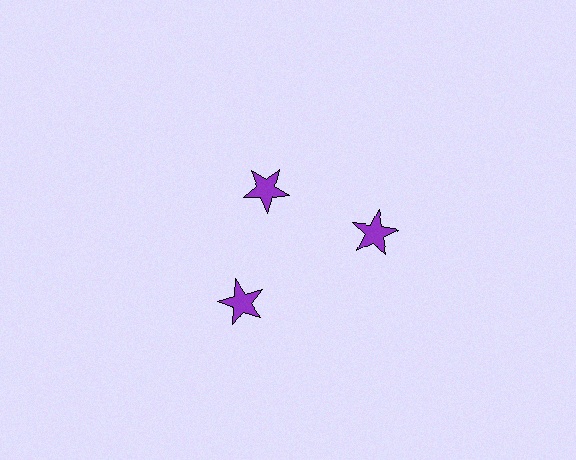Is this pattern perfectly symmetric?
No. The 3 purple stars are arranged in a ring, but one element near the 11 o'clock position is pulled inward toward the center, breaking the 3-fold rotational symmetry.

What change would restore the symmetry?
The symmetry would be restored by moving it outward, back onto the ring so that all 3 stars sit at equal angles and equal distance from the center.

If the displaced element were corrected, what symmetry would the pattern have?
It would have 3-fold rotational symmetry — the pattern would map onto itself every 120 degrees.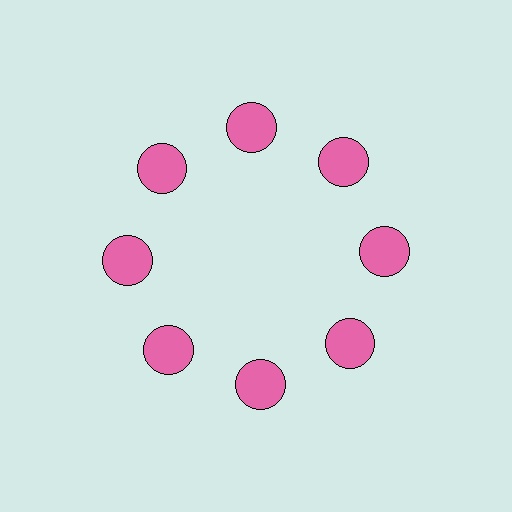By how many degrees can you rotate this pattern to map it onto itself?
The pattern maps onto itself every 45 degrees of rotation.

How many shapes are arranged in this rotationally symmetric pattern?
There are 8 shapes, arranged in 8 groups of 1.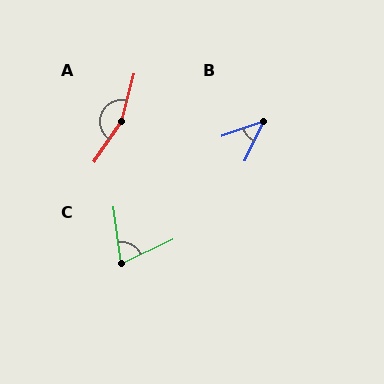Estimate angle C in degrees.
Approximately 72 degrees.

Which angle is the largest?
A, at approximately 161 degrees.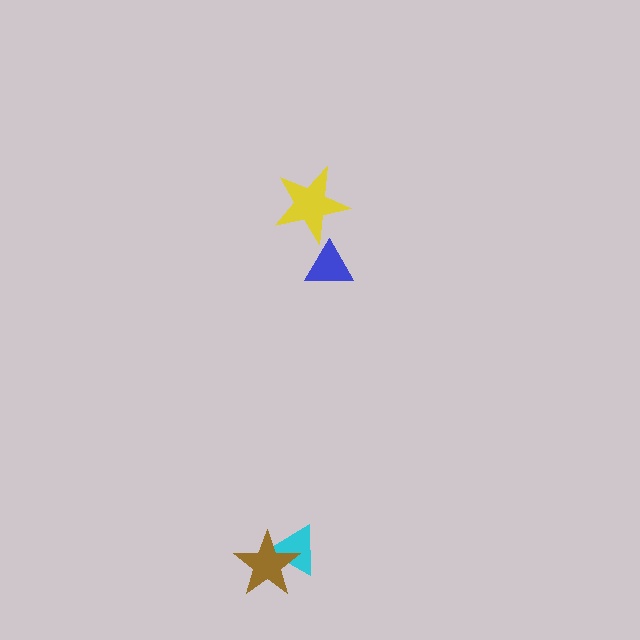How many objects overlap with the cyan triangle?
1 object overlaps with the cyan triangle.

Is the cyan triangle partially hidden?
Yes, it is partially covered by another shape.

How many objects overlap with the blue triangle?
0 objects overlap with the blue triangle.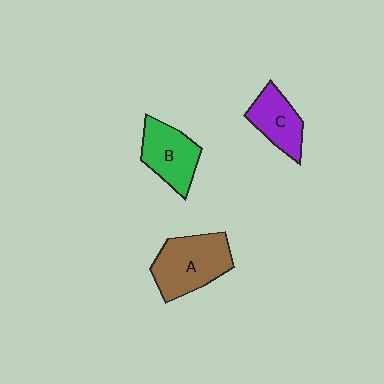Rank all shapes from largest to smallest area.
From largest to smallest: A (brown), B (green), C (purple).